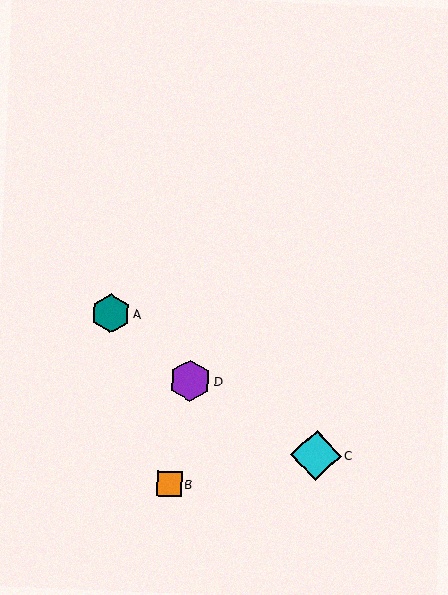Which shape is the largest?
The cyan diamond (labeled C) is the largest.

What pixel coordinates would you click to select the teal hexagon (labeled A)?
Click at (111, 314) to select the teal hexagon A.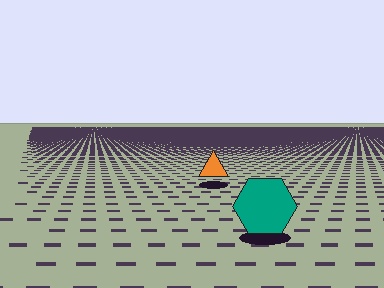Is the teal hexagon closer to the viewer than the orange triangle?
Yes. The teal hexagon is closer — you can tell from the texture gradient: the ground texture is coarser near it.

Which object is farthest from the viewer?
The orange triangle is farthest from the viewer. It appears smaller and the ground texture around it is denser.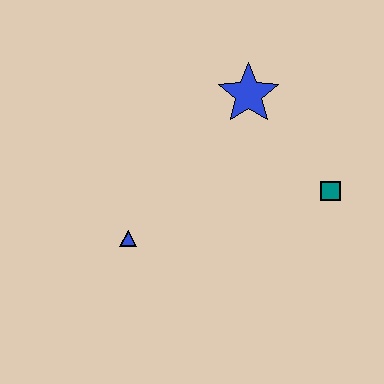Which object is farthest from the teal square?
The blue triangle is farthest from the teal square.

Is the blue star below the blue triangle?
No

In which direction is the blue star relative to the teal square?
The blue star is above the teal square.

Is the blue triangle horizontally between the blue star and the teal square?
No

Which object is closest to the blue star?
The teal square is closest to the blue star.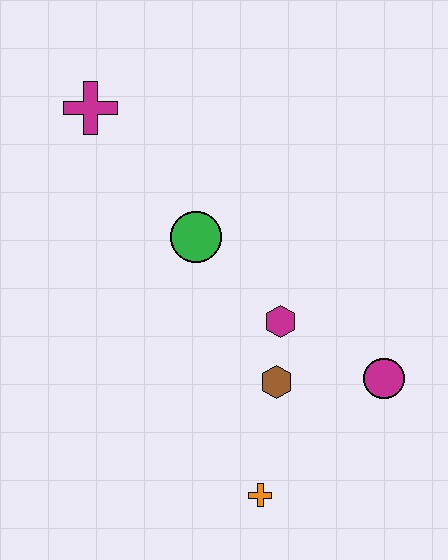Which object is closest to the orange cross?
The brown hexagon is closest to the orange cross.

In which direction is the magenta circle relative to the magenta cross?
The magenta circle is to the right of the magenta cross.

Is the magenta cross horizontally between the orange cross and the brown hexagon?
No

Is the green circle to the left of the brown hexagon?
Yes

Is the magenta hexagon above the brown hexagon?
Yes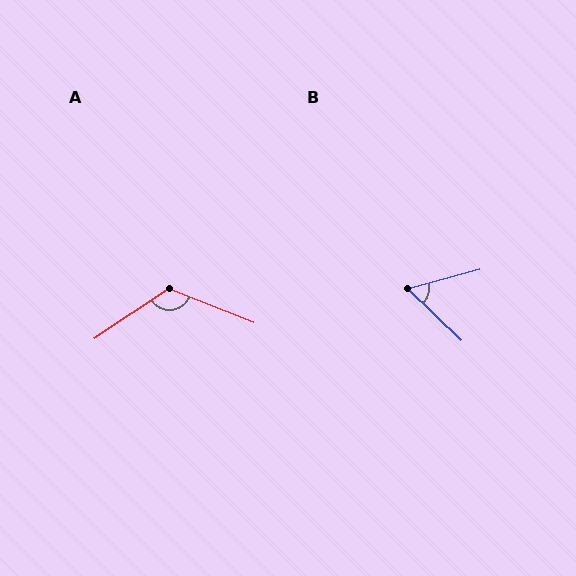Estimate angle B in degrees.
Approximately 59 degrees.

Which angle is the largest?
A, at approximately 125 degrees.